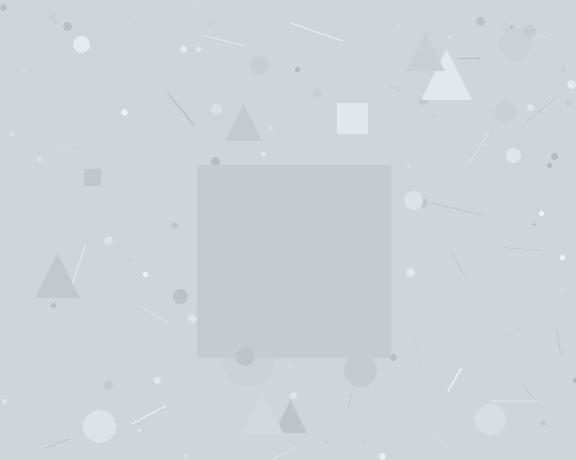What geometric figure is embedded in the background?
A square is embedded in the background.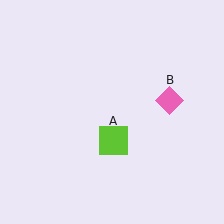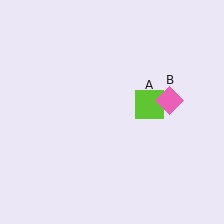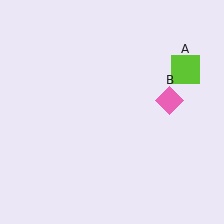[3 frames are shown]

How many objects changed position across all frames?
1 object changed position: lime square (object A).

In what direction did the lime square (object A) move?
The lime square (object A) moved up and to the right.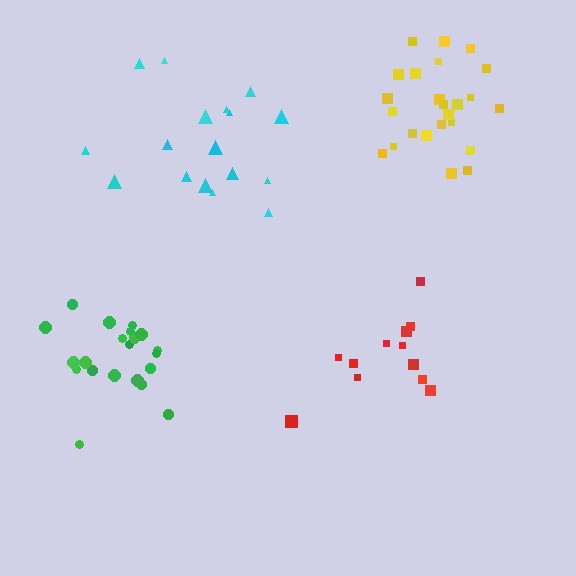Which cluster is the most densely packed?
Green.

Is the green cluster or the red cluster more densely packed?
Green.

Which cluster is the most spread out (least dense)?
Red.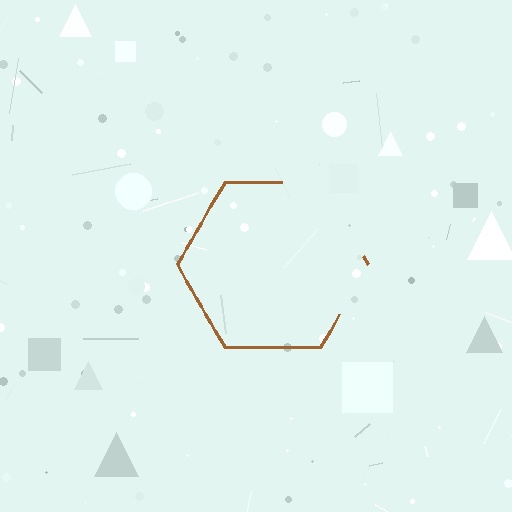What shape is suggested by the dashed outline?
The dashed outline suggests a hexagon.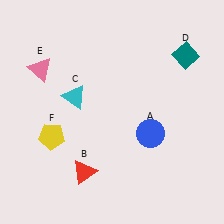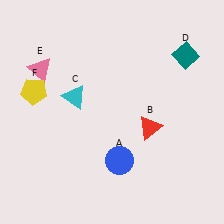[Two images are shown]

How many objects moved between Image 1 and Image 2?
3 objects moved between the two images.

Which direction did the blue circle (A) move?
The blue circle (A) moved left.